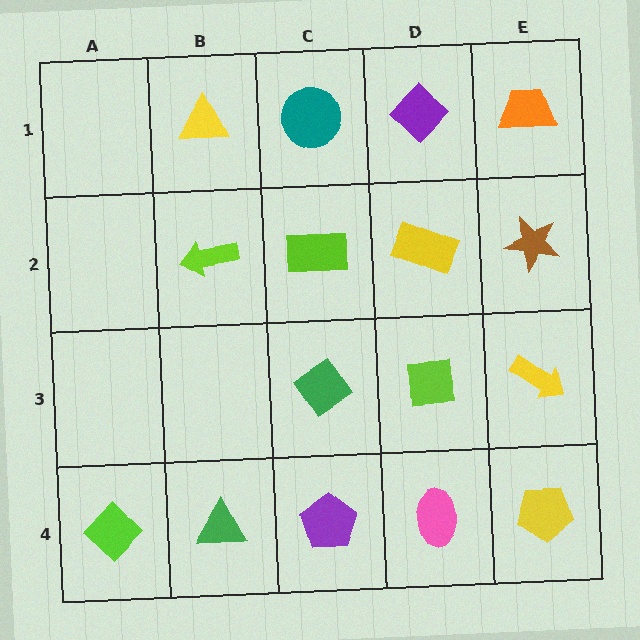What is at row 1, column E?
An orange trapezoid.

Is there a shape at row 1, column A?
No, that cell is empty.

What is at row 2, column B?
A lime arrow.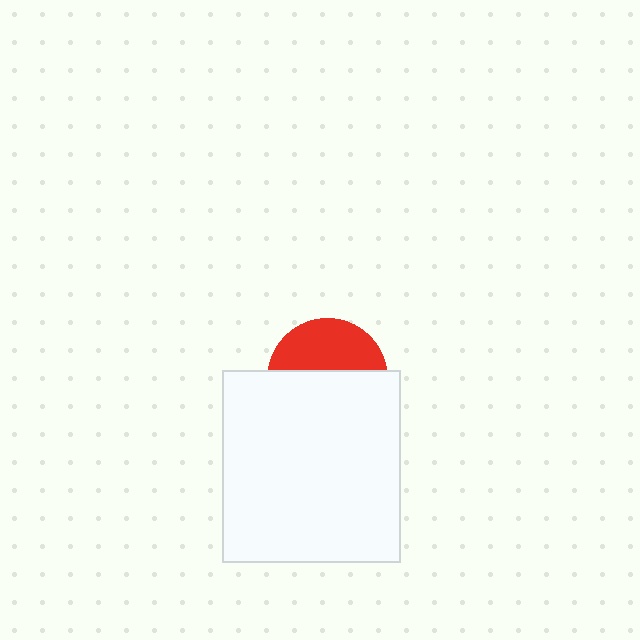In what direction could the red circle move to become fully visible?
The red circle could move up. That would shift it out from behind the white rectangle entirely.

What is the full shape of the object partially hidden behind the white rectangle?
The partially hidden object is a red circle.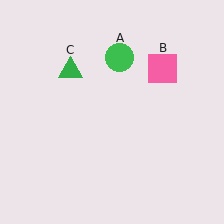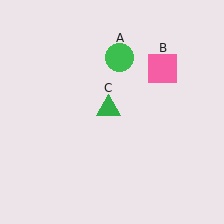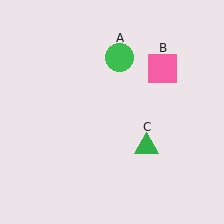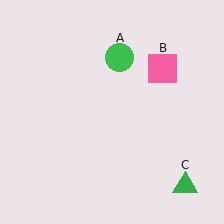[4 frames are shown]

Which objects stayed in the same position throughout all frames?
Green circle (object A) and pink square (object B) remained stationary.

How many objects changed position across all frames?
1 object changed position: green triangle (object C).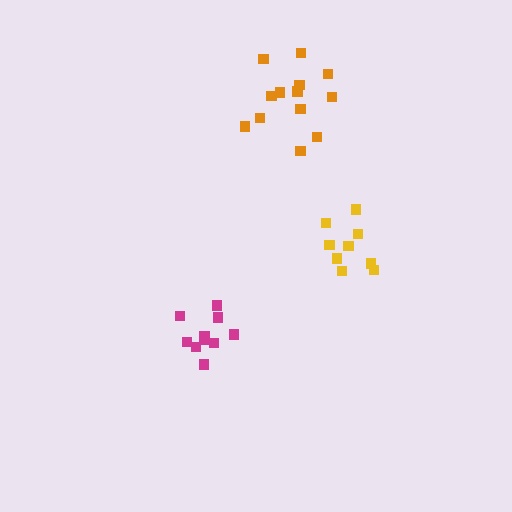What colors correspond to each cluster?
The clusters are colored: yellow, magenta, orange.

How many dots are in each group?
Group 1: 9 dots, Group 2: 10 dots, Group 3: 13 dots (32 total).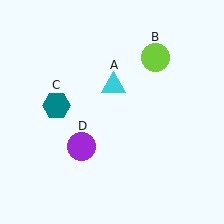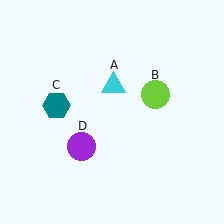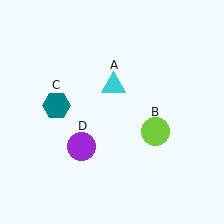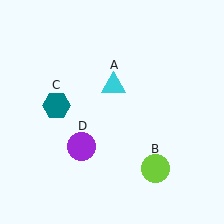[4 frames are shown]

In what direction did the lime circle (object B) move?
The lime circle (object B) moved down.